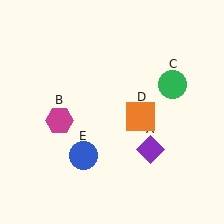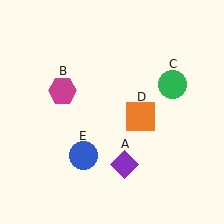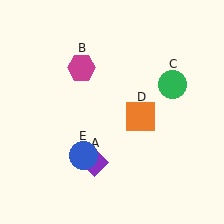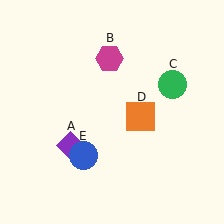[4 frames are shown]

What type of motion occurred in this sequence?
The purple diamond (object A), magenta hexagon (object B) rotated clockwise around the center of the scene.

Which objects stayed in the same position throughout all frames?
Green circle (object C) and orange square (object D) and blue circle (object E) remained stationary.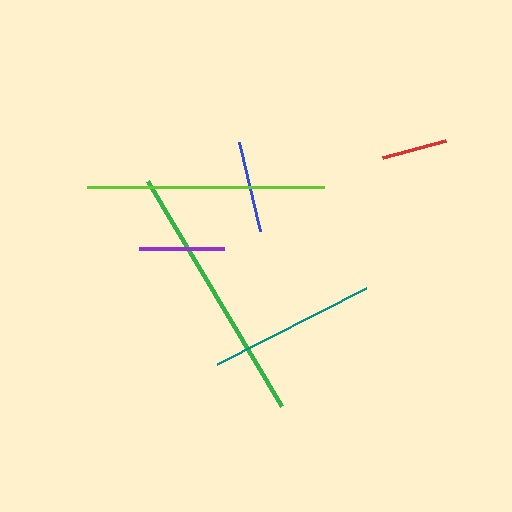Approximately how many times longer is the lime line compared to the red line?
The lime line is approximately 3.6 times the length of the red line.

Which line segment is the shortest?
The red line is the shortest at approximately 66 pixels.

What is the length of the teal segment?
The teal segment is approximately 168 pixels long.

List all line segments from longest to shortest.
From longest to shortest: green, lime, teal, blue, purple, red.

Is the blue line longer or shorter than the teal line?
The teal line is longer than the blue line.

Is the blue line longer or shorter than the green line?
The green line is longer than the blue line.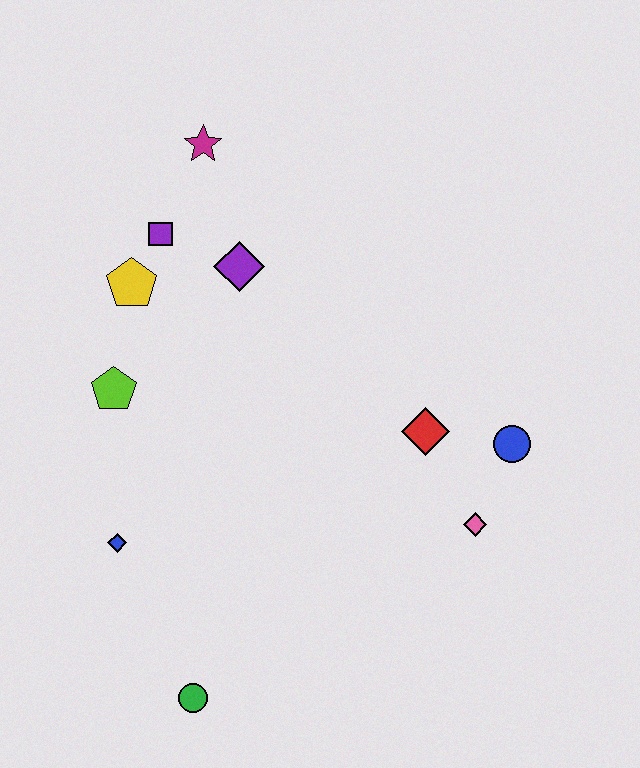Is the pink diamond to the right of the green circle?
Yes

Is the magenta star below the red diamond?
No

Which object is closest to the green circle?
The blue diamond is closest to the green circle.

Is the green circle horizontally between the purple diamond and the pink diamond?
No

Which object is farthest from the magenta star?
The green circle is farthest from the magenta star.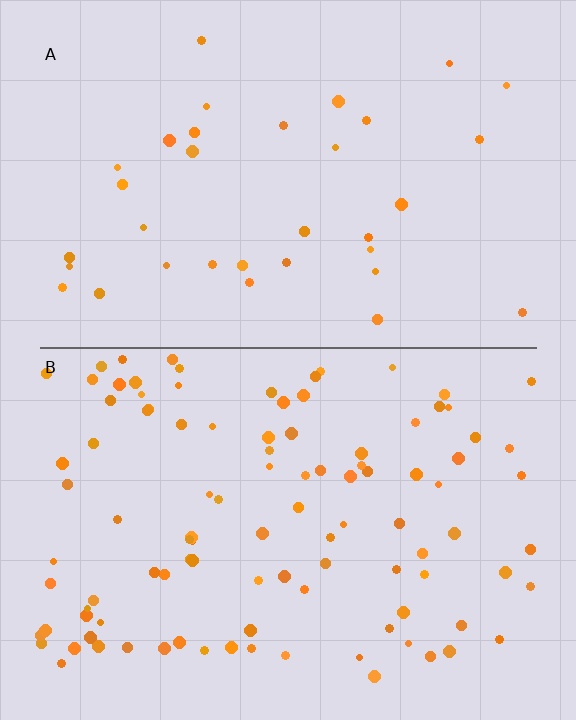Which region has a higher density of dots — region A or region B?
B (the bottom).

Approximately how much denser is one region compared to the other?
Approximately 3.0× — region B over region A.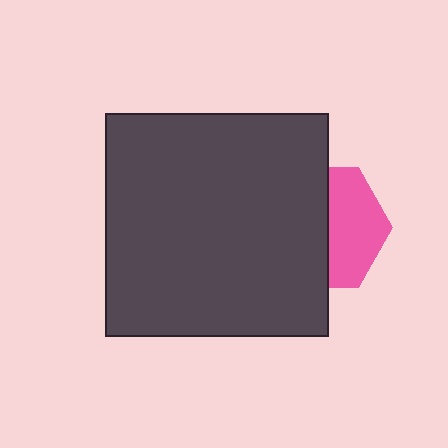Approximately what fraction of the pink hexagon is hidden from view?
Roughly 56% of the pink hexagon is hidden behind the dark gray square.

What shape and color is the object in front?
The object in front is a dark gray square.